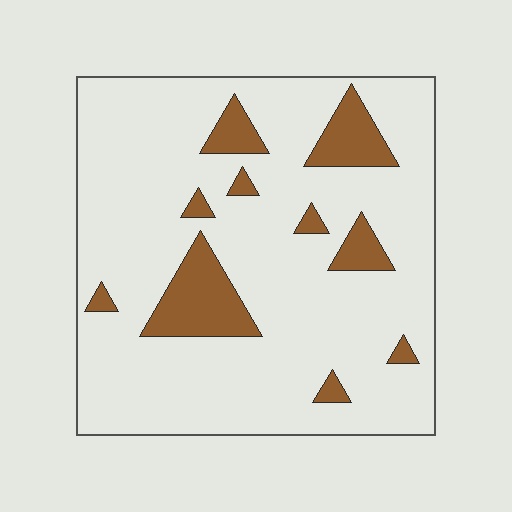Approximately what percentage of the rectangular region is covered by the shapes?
Approximately 15%.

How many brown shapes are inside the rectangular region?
10.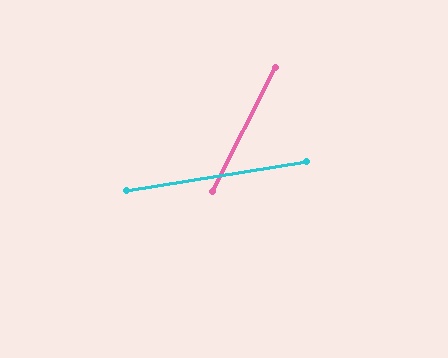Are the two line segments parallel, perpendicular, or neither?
Neither parallel nor perpendicular — they differ by about 54°.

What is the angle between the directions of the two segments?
Approximately 54 degrees.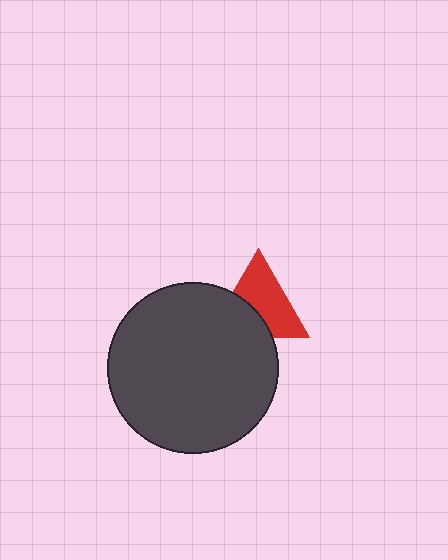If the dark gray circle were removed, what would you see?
You would see the complete red triangle.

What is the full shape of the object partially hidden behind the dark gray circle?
The partially hidden object is a red triangle.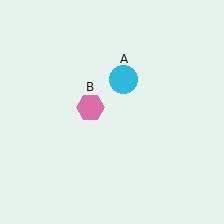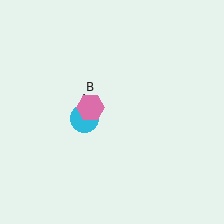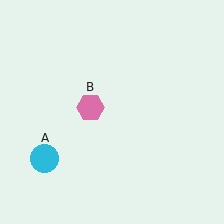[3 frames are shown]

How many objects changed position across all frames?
1 object changed position: cyan circle (object A).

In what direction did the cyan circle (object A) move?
The cyan circle (object A) moved down and to the left.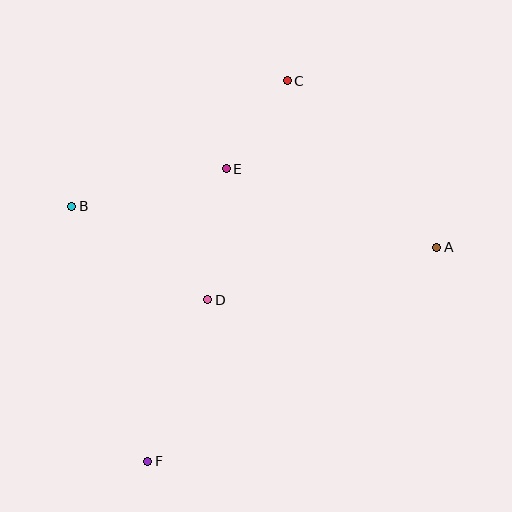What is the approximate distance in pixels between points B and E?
The distance between B and E is approximately 159 pixels.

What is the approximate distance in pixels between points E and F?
The distance between E and F is approximately 303 pixels.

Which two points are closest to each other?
Points C and E are closest to each other.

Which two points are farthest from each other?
Points C and F are farthest from each other.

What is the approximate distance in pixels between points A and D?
The distance between A and D is approximately 235 pixels.